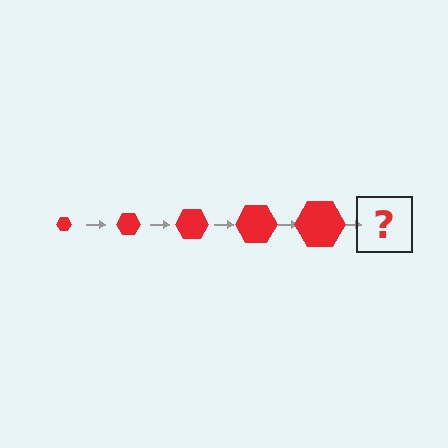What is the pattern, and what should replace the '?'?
The pattern is that the hexagon gets progressively larger each step. The '?' should be a red hexagon, larger than the previous one.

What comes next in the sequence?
The next element should be a red hexagon, larger than the previous one.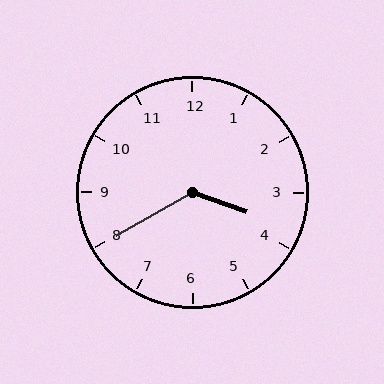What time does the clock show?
3:40.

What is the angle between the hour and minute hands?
Approximately 130 degrees.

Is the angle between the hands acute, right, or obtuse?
It is obtuse.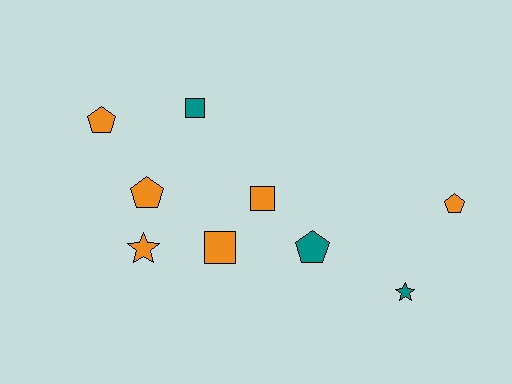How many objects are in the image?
There are 9 objects.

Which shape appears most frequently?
Pentagon, with 4 objects.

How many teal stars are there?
There is 1 teal star.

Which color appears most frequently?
Orange, with 6 objects.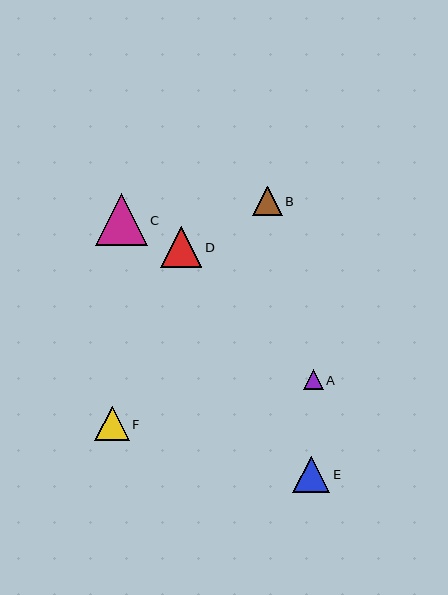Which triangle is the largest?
Triangle C is the largest with a size of approximately 52 pixels.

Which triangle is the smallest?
Triangle A is the smallest with a size of approximately 20 pixels.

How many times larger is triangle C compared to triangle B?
Triangle C is approximately 1.8 times the size of triangle B.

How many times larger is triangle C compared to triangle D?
Triangle C is approximately 1.3 times the size of triangle D.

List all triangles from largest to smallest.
From largest to smallest: C, D, E, F, B, A.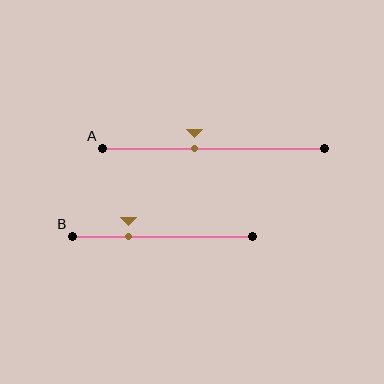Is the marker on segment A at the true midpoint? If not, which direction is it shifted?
No, the marker on segment A is shifted to the left by about 9% of the segment length.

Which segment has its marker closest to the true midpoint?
Segment A has its marker closest to the true midpoint.